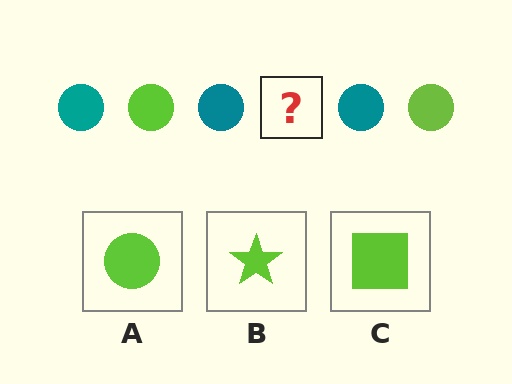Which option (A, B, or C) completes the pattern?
A.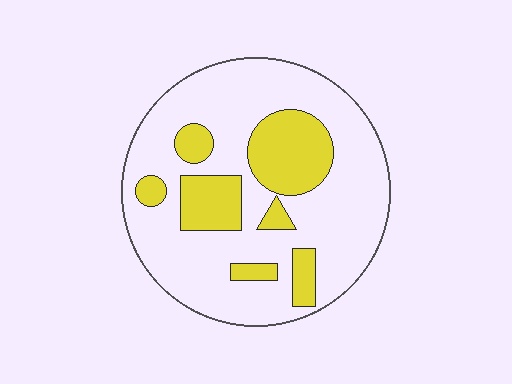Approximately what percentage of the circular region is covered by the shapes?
Approximately 25%.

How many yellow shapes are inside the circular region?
7.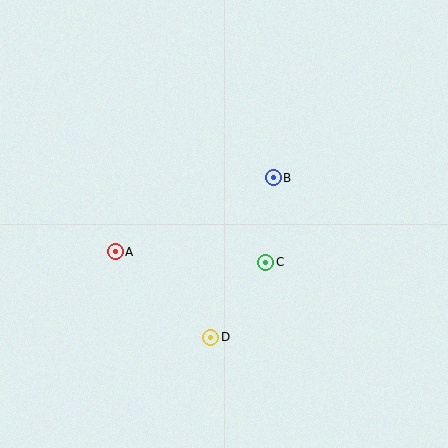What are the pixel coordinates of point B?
Point B is at (273, 178).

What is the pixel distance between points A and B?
The distance between A and B is 174 pixels.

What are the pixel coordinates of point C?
Point C is at (266, 262).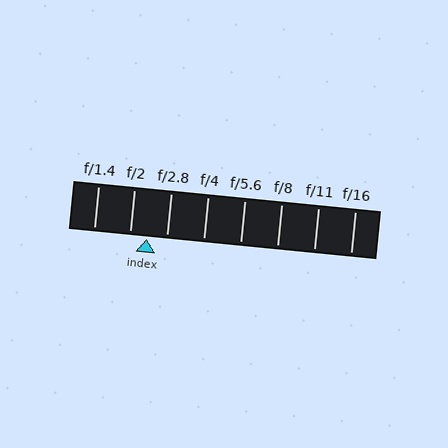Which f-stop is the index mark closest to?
The index mark is closest to f/2.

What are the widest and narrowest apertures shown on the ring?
The widest aperture shown is f/1.4 and the narrowest is f/16.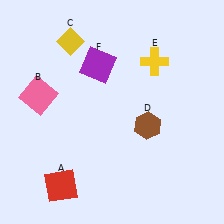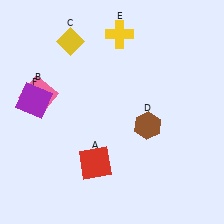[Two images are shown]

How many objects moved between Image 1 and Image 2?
3 objects moved between the two images.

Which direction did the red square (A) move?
The red square (A) moved right.